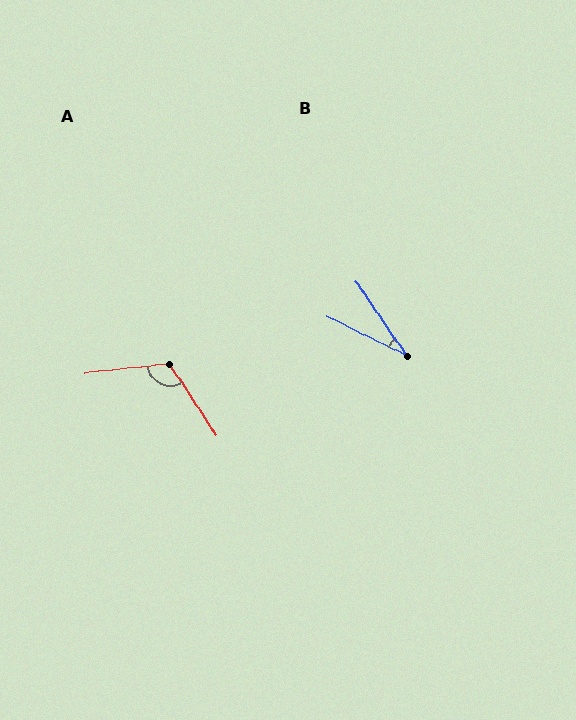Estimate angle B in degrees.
Approximately 29 degrees.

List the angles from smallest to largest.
B (29°), A (117°).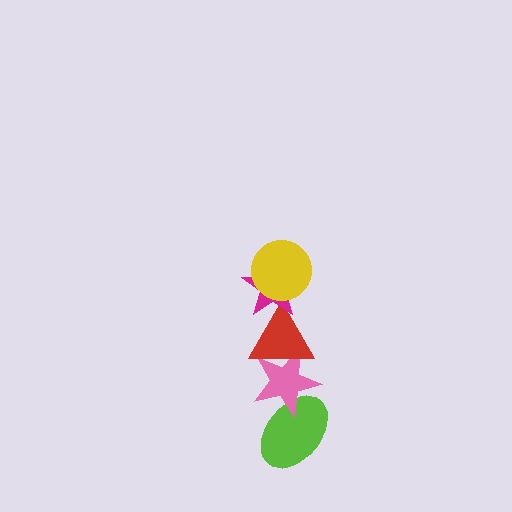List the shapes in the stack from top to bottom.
From top to bottom: the yellow circle, the magenta star, the red triangle, the pink star, the lime ellipse.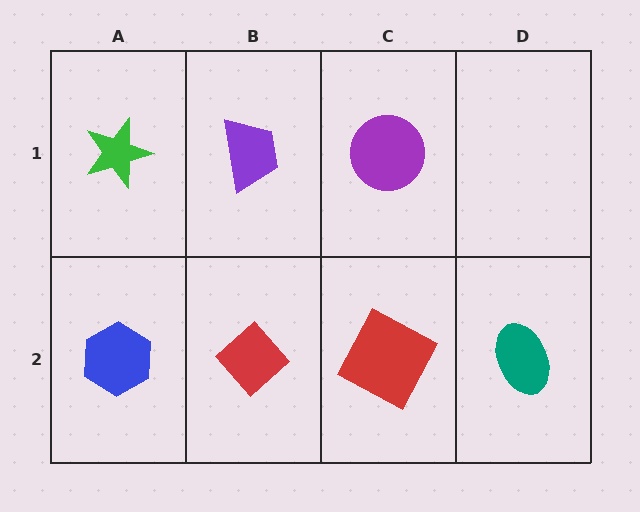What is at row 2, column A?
A blue hexagon.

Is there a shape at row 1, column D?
No, that cell is empty.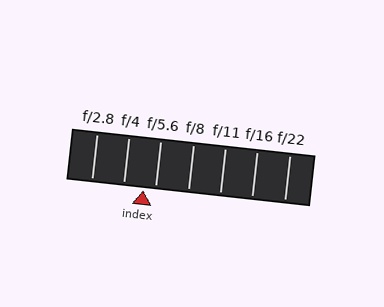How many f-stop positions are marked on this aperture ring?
There are 7 f-stop positions marked.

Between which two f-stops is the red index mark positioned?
The index mark is between f/4 and f/5.6.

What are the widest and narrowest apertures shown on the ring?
The widest aperture shown is f/2.8 and the narrowest is f/22.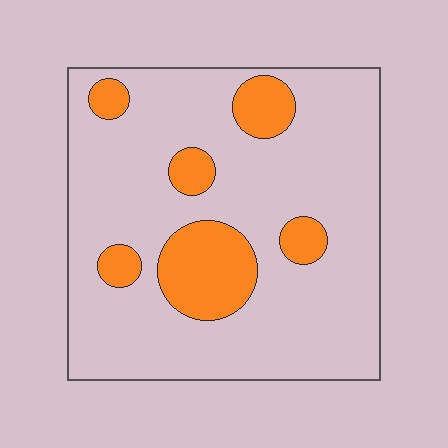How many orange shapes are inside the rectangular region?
6.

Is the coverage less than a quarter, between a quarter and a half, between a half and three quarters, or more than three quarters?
Less than a quarter.